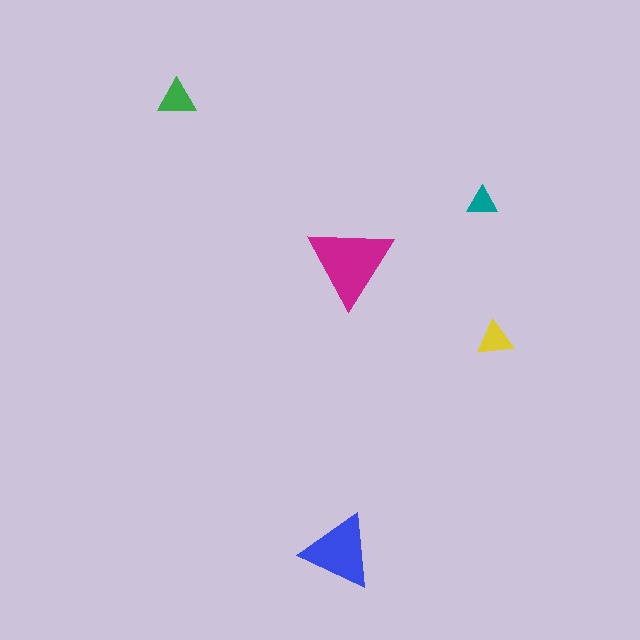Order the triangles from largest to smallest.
the magenta one, the blue one, the green one, the yellow one, the teal one.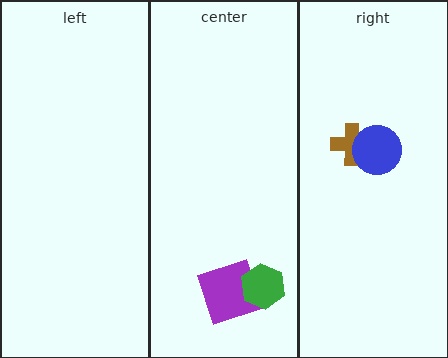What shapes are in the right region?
The brown cross, the blue circle.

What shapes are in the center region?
The purple square, the green hexagon.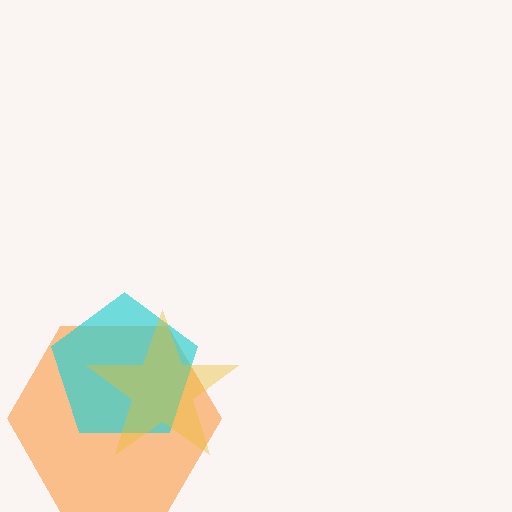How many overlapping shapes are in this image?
There are 3 overlapping shapes in the image.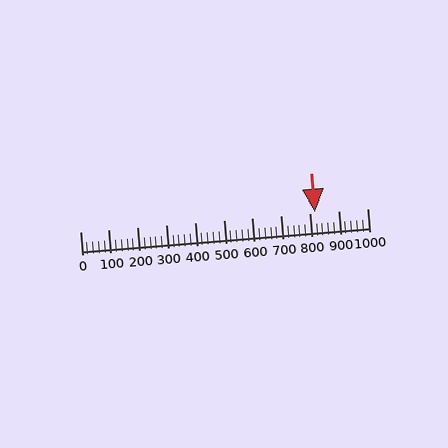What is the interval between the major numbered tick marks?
The major tick marks are spaced 100 units apart.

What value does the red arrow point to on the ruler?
The red arrow points to approximately 817.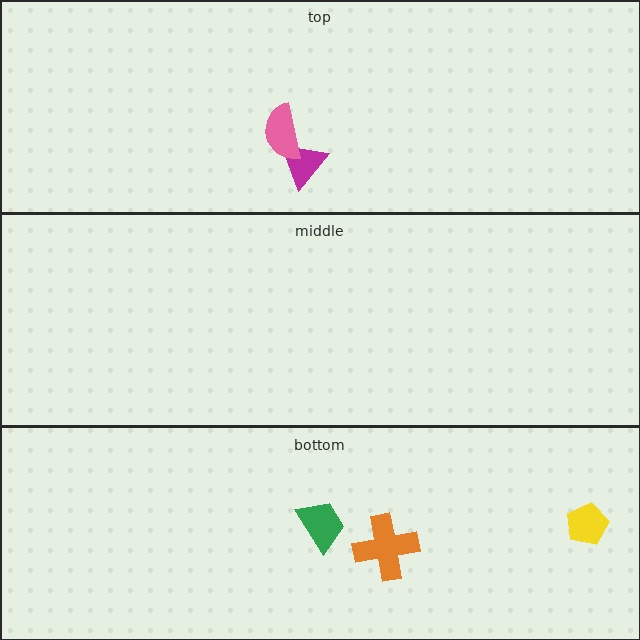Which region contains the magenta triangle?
The top region.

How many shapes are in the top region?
2.